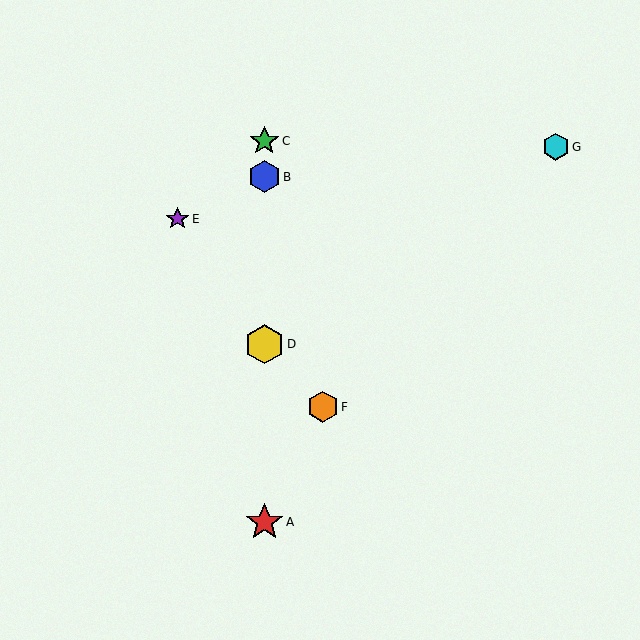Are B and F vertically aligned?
No, B is at x≈264 and F is at x≈323.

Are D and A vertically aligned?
Yes, both are at x≈264.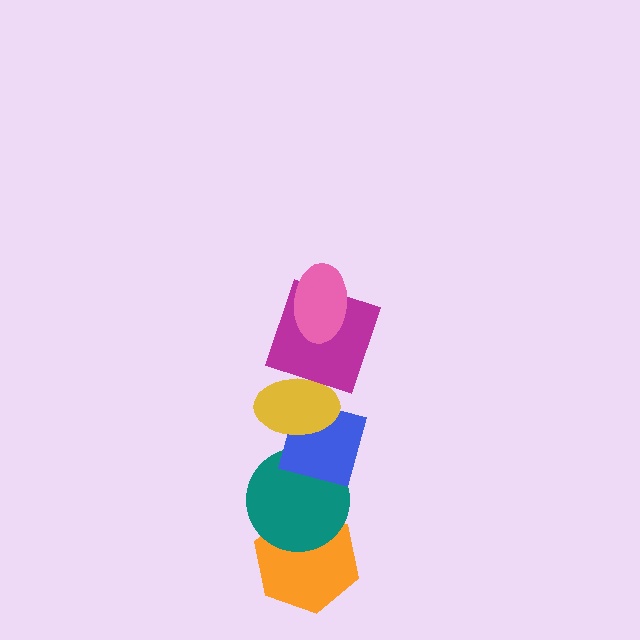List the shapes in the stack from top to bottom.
From top to bottom: the pink ellipse, the magenta square, the yellow ellipse, the blue diamond, the teal circle, the orange hexagon.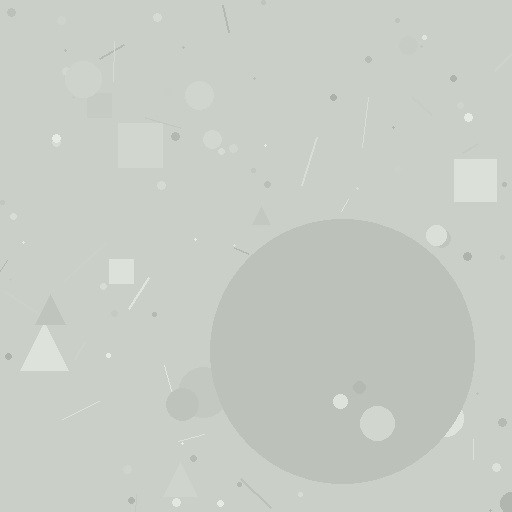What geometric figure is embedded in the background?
A circle is embedded in the background.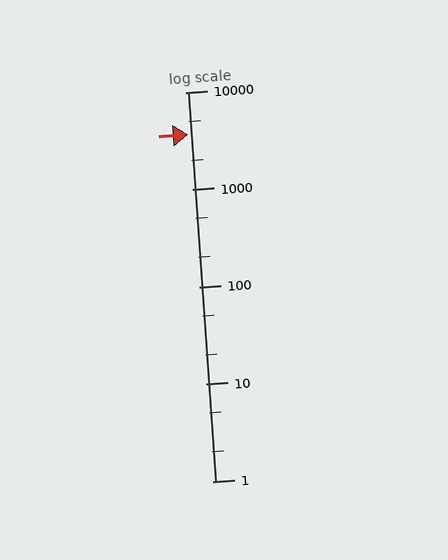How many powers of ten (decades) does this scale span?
The scale spans 4 decades, from 1 to 10000.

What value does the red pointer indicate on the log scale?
The pointer indicates approximately 3700.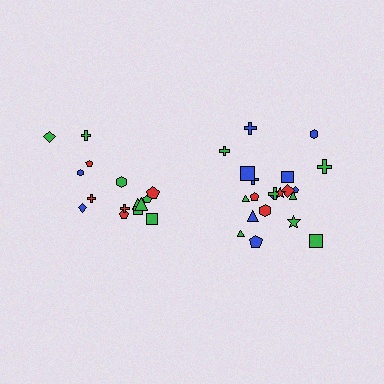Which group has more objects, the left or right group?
The right group.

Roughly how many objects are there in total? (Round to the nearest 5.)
Roughly 35 objects in total.